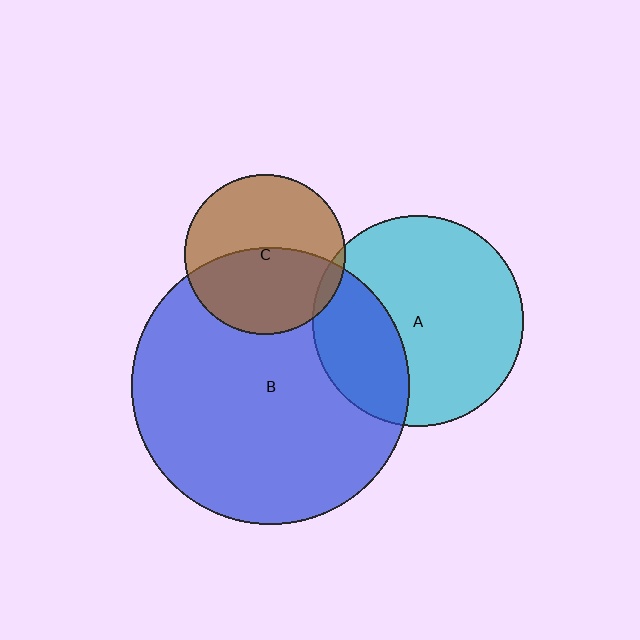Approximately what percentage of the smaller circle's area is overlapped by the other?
Approximately 50%.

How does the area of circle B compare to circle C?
Approximately 3.0 times.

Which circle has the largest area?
Circle B (blue).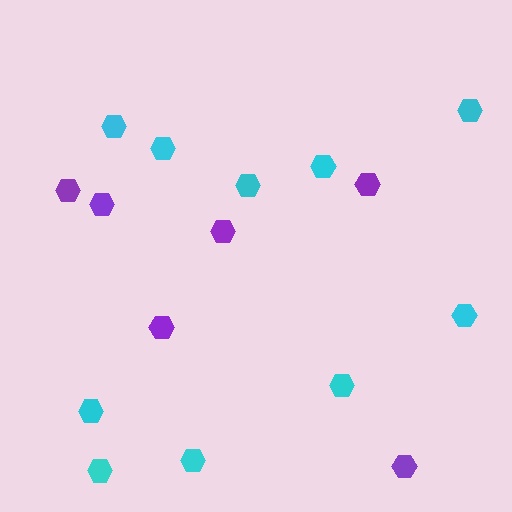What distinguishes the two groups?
There are 2 groups: one group of cyan hexagons (10) and one group of purple hexagons (6).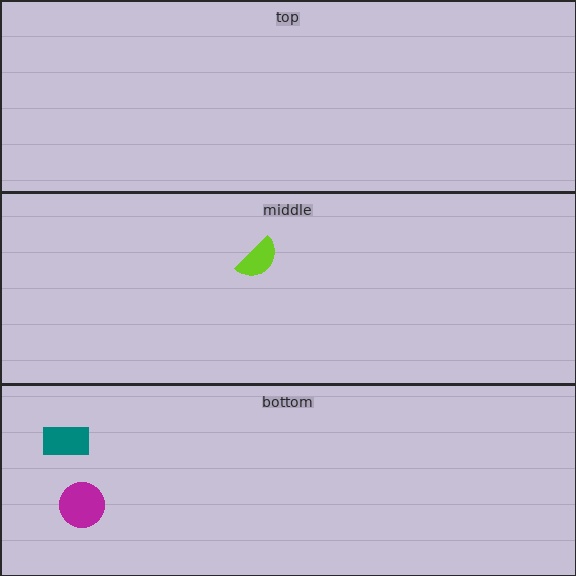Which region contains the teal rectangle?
The bottom region.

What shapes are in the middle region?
The lime semicircle.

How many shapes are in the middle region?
1.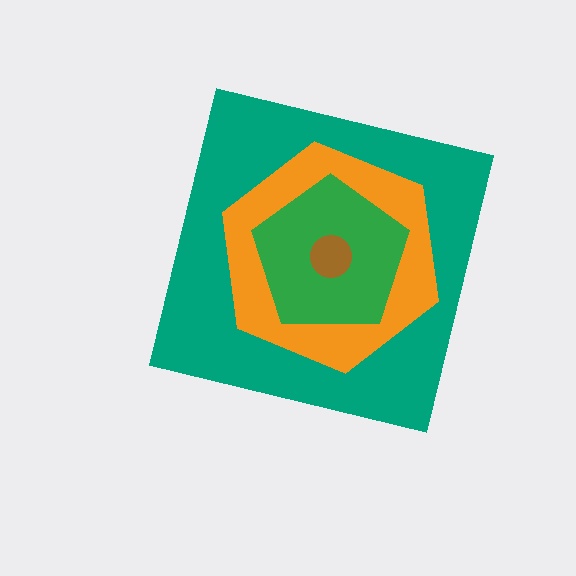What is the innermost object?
The brown circle.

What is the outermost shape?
The teal square.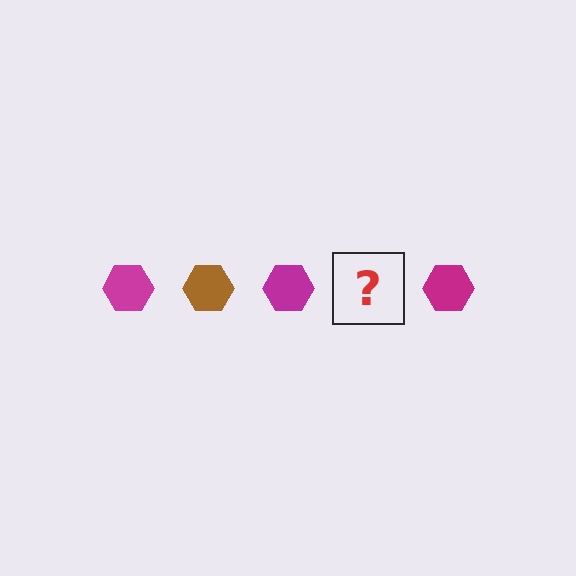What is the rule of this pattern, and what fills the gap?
The rule is that the pattern cycles through magenta, brown hexagons. The gap should be filled with a brown hexagon.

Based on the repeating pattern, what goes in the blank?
The blank should be a brown hexagon.